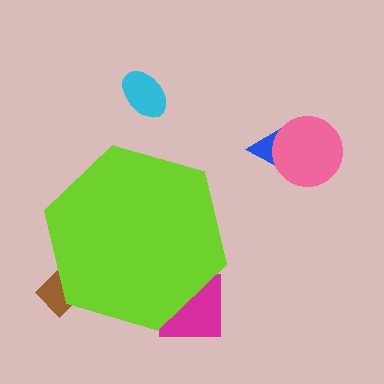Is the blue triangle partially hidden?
No, the blue triangle is fully visible.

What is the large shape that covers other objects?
A lime hexagon.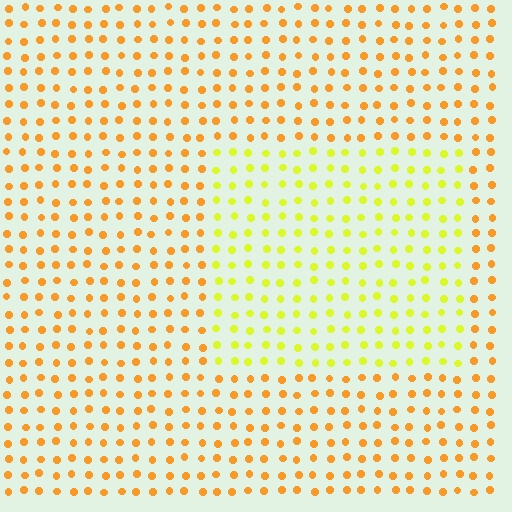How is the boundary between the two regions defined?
The boundary is defined purely by a slight shift in hue (about 36 degrees). Spacing, size, and orientation are identical on both sides.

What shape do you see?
I see a rectangle.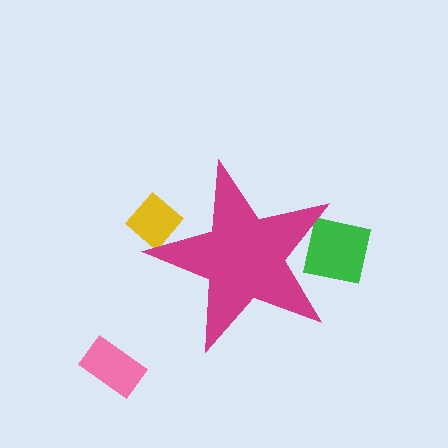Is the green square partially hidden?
Yes, the green square is partially hidden behind the magenta star.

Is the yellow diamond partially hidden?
Yes, the yellow diamond is partially hidden behind the magenta star.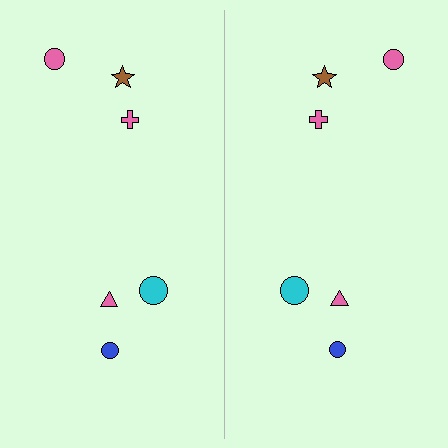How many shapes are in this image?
There are 12 shapes in this image.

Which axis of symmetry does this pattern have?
The pattern has a vertical axis of symmetry running through the center of the image.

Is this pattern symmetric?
Yes, this pattern has bilateral (reflection) symmetry.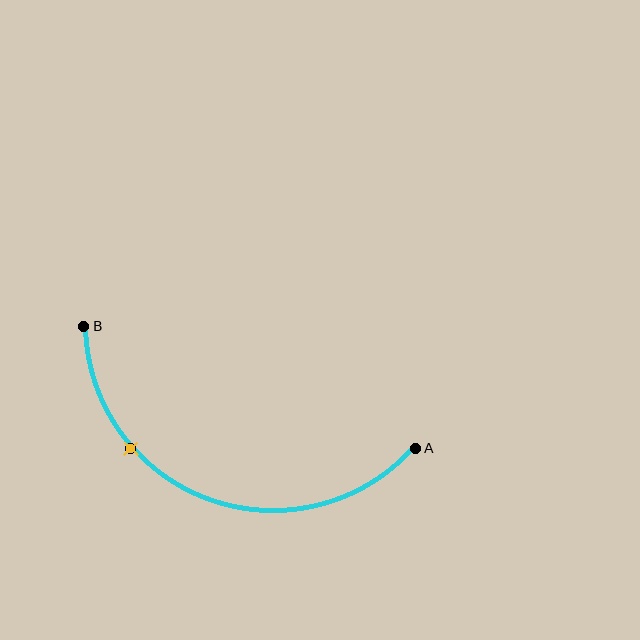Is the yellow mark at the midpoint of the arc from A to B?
No. The yellow mark lies on the arc but is closer to endpoint B. The arc midpoint would be at the point on the curve equidistant along the arc from both A and B.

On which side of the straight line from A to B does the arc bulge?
The arc bulges below the straight line connecting A and B.